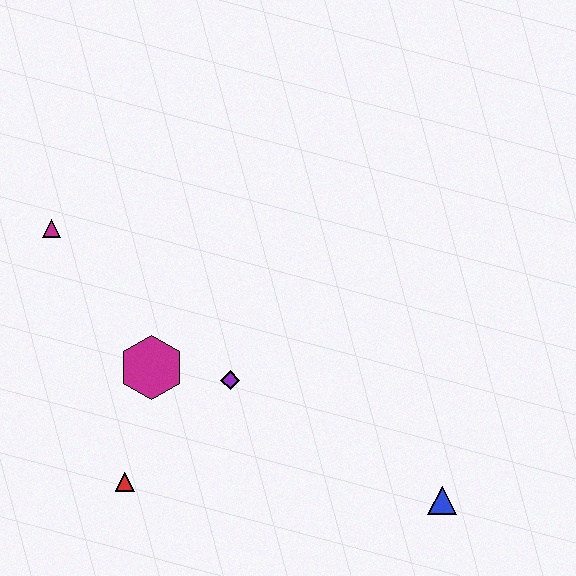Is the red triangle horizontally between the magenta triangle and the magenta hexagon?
Yes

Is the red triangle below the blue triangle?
No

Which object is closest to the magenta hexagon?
The purple diamond is closest to the magenta hexagon.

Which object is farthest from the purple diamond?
The blue triangle is farthest from the purple diamond.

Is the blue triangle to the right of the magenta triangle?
Yes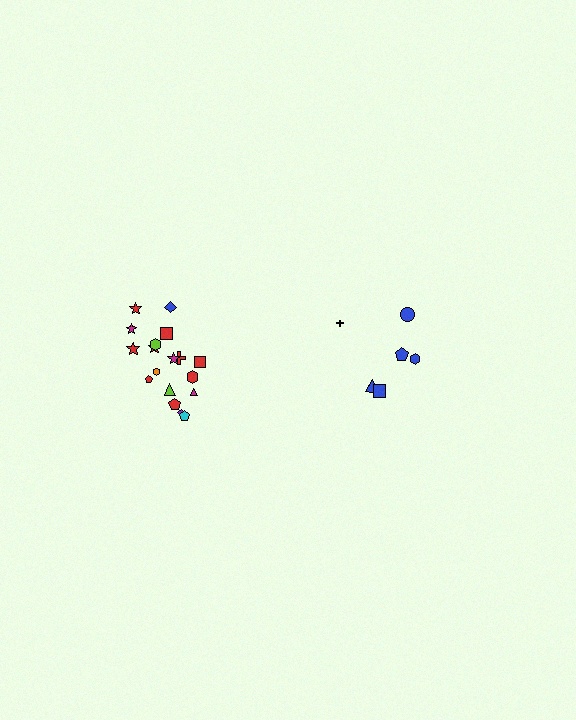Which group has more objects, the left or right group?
The left group.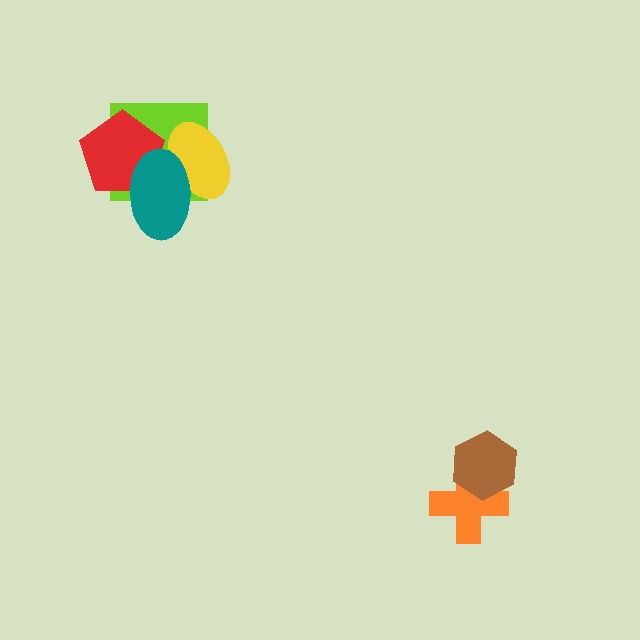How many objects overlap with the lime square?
3 objects overlap with the lime square.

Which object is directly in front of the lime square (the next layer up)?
The yellow ellipse is directly in front of the lime square.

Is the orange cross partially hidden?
Yes, it is partially covered by another shape.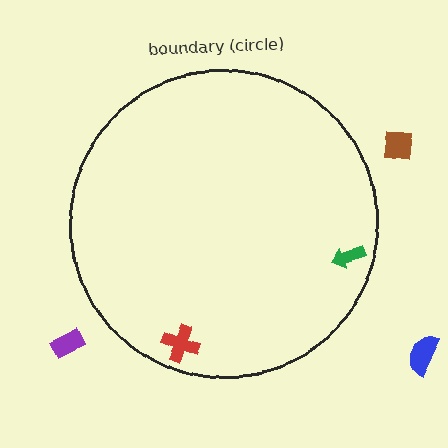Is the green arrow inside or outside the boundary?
Inside.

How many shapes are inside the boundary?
2 inside, 3 outside.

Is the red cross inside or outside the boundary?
Inside.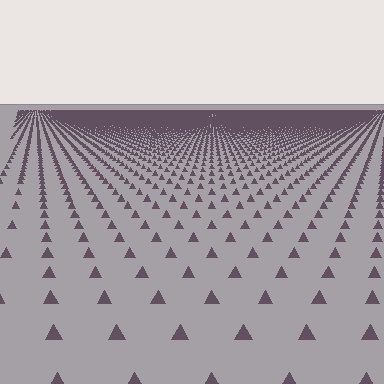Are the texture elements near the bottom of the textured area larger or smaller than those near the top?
Larger. Near the bottom, elements are closer to the viewer and appear at a bigger on-screen size.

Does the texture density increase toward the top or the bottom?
Density increases toward the top.